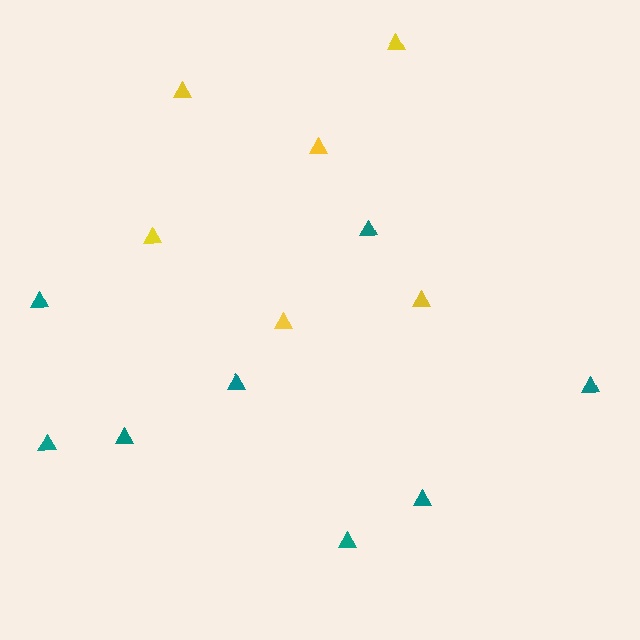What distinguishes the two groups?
There are 2 groups: one group of yellow triangles (6) and one group of teal triangles (8).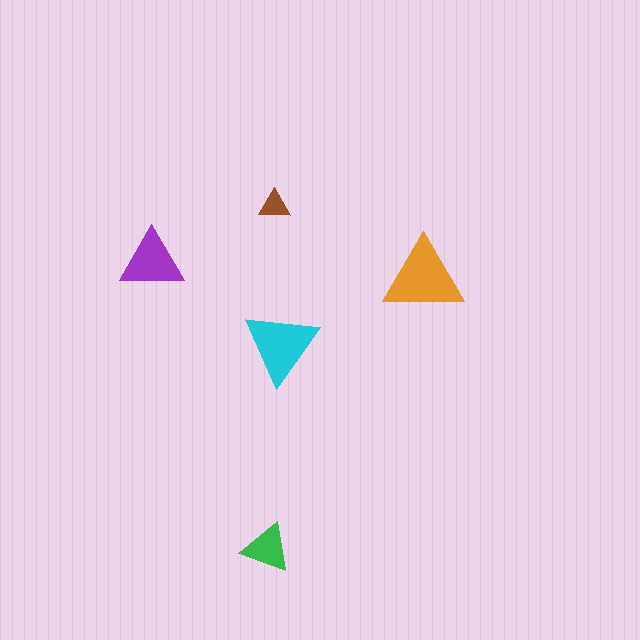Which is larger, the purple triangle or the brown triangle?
The purple one.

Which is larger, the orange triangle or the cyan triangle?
The orange one.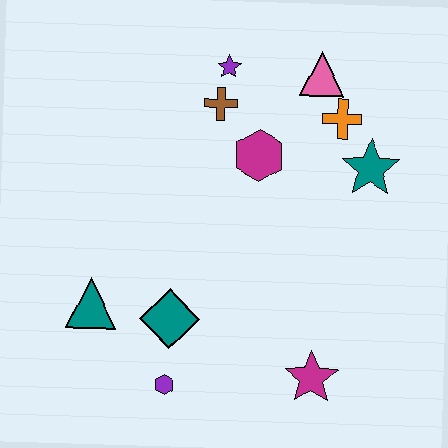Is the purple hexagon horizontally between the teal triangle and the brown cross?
Yes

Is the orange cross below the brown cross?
Yes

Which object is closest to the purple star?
The brown cross is closest to the purple star.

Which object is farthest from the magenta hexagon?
The purple hexagon is farthest from the magenta hexagon.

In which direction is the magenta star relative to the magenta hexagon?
The magenta star is below the magenta hexagon.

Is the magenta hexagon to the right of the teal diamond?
Yes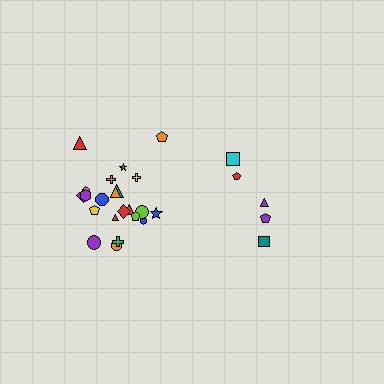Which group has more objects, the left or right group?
The left group.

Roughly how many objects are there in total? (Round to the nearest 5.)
Roughly 25 objects in total.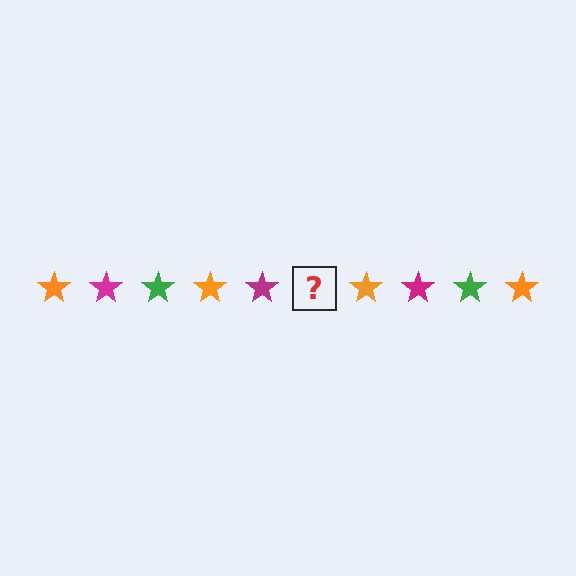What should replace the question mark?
The question mark should be replaced with a green star.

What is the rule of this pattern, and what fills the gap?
The rule is that the pattern cycles through orange, magenta, green stars. The gap should be filled with a green star.